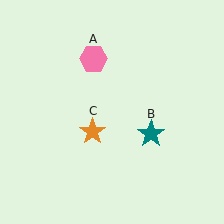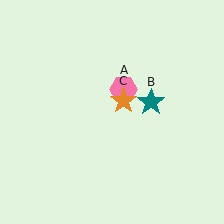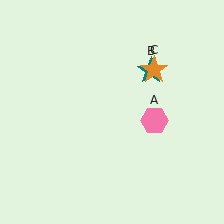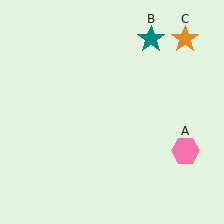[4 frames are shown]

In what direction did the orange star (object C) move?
The orange star (object C) moved up and to the right.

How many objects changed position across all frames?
3 objects changed position: pink hexagon (object A), teal star (object B), orange star (object C).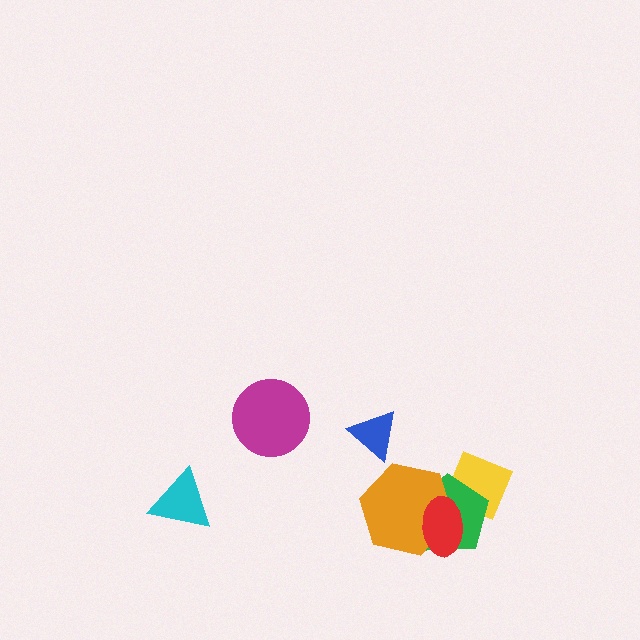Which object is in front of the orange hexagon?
The red ellipse is in front of the orange hexagon.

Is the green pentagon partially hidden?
Yes, it is partially covered by another shape.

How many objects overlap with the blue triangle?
0 objects overlap with the blue triangle.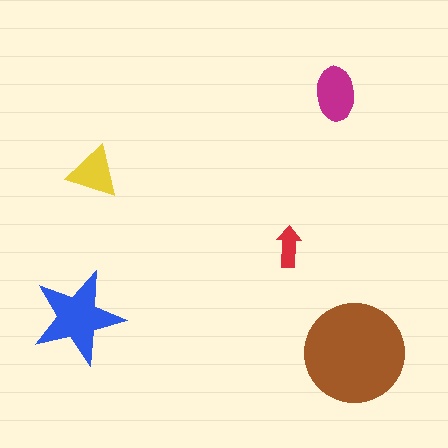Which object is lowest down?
The brown circle is bottommost.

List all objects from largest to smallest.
The brown circle, the blue star, the magenta ellipse, the yellow triangle, the red arrow.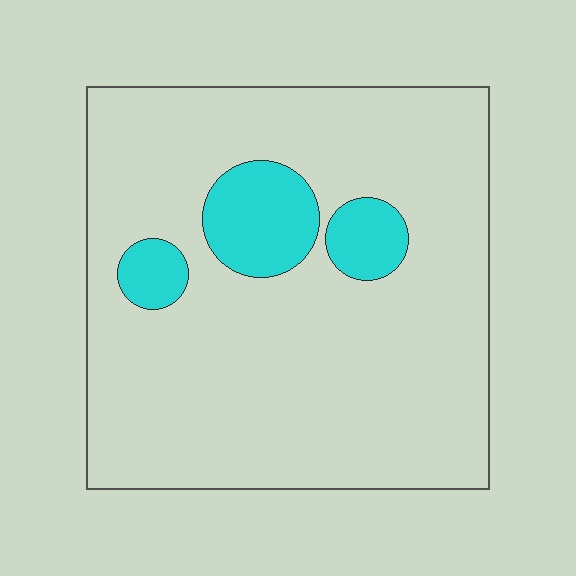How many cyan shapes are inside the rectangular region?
3.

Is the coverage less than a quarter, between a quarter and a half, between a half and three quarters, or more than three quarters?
Less than a quarter.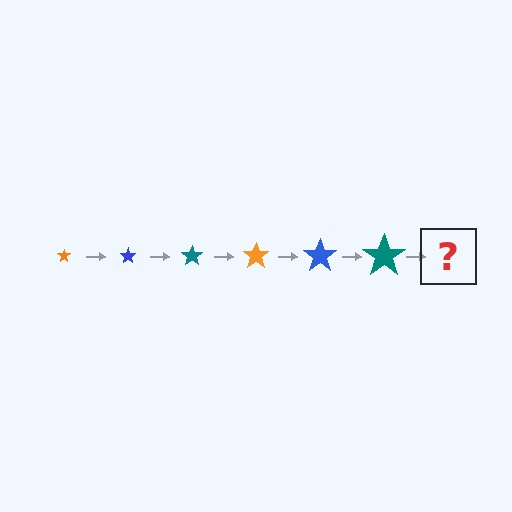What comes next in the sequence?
The next element should be an orange star, larger than the previous one.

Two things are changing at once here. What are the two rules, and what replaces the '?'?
The two rules are that the star grows larger each step and the color cycles through orange, blue, and teal. The '?' should be an orange star, larger than the previous one.